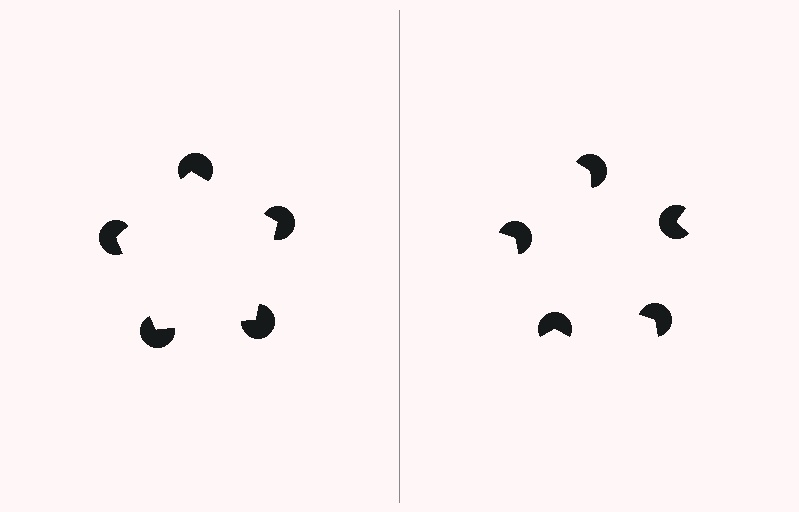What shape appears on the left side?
An illusory pentagon.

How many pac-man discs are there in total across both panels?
10 — 5 on each side.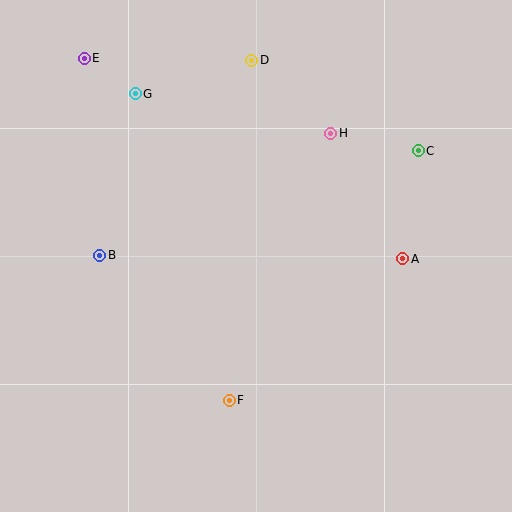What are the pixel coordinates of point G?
Point G is at (135, 94).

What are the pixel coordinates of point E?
Point E is at (84, 58).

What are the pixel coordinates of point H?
Point H is at (331, 133).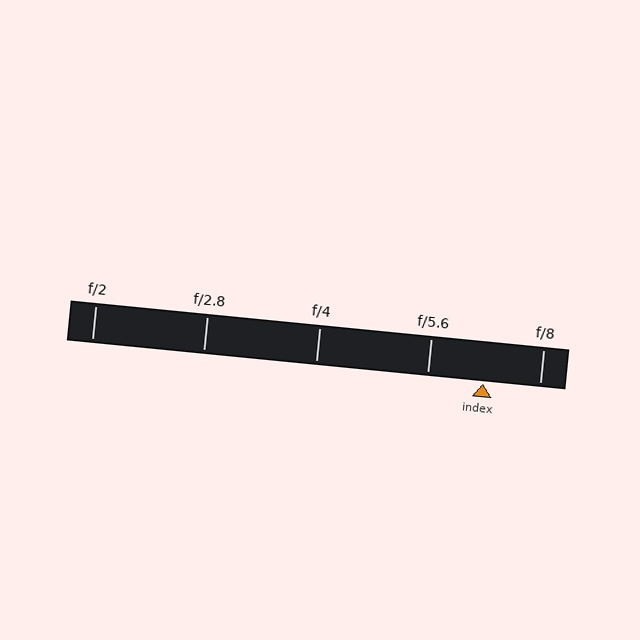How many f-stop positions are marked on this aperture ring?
There are 5 f-stop positions marked.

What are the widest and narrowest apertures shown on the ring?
The widest aperture shown is f/2 and the narrowest is f/8.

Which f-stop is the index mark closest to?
The index mark is closest to f/5.6.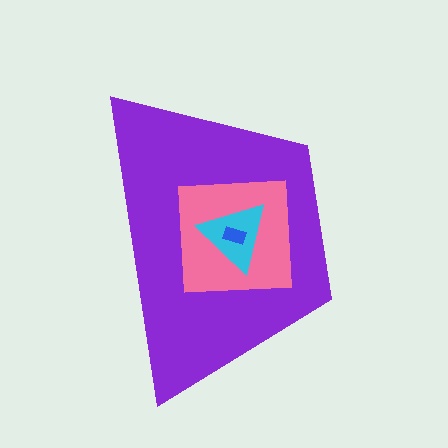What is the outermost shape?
The purple trapezoid.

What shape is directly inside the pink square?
The cyan triangle.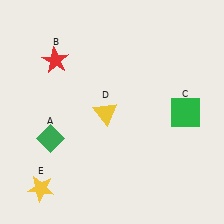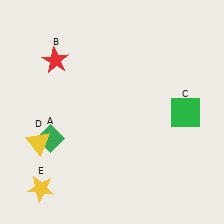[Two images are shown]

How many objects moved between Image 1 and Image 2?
1 object moved between the two images.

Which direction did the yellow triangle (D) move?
The yellow triangle (D) moved left.